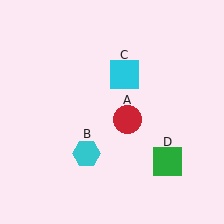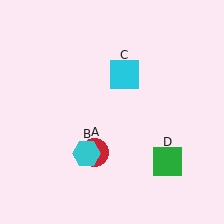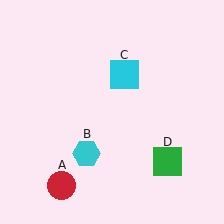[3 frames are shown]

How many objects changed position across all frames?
1 object changed position: red circle (object A).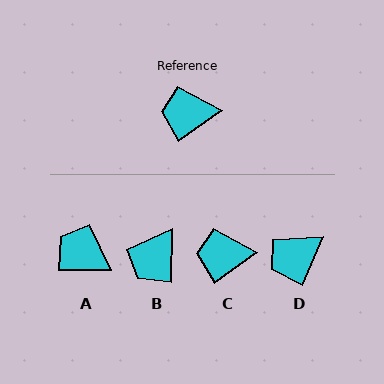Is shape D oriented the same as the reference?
No, it is off by about 31 degrees.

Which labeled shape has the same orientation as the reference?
C.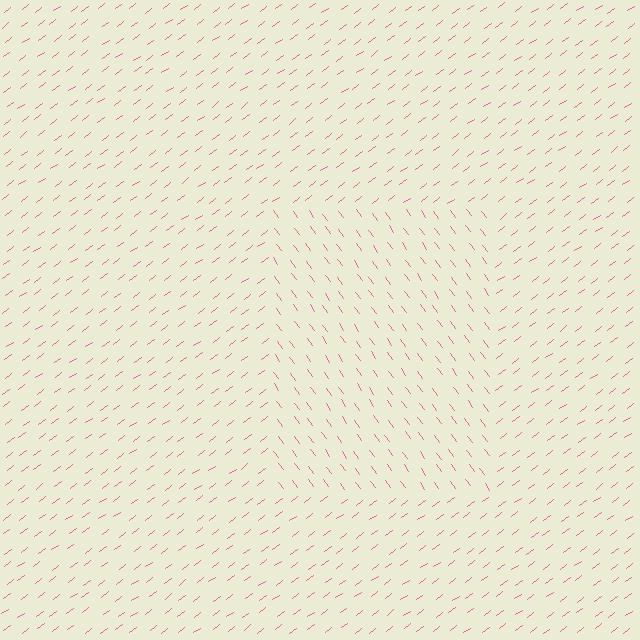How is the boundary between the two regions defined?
The boundary is defined purely by a change in line orientation (approximately 89 degrees difference). All lines are the same color and thickness.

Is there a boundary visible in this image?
Yes, there is a texture boundary formed by a change in line orientation.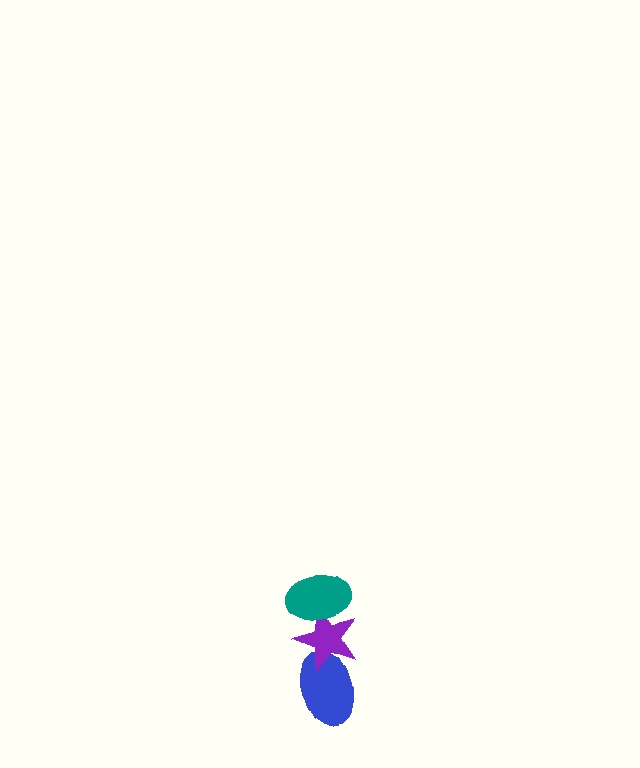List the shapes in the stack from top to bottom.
From top to bottom: the teal ellipse, the purple star, the blue ellipse.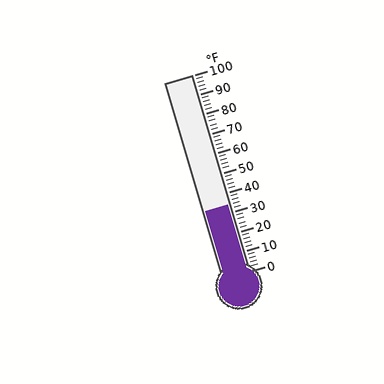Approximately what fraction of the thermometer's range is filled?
The thermometer is filled to approximately 35% of its range.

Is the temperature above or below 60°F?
The temperature is below 60°F.